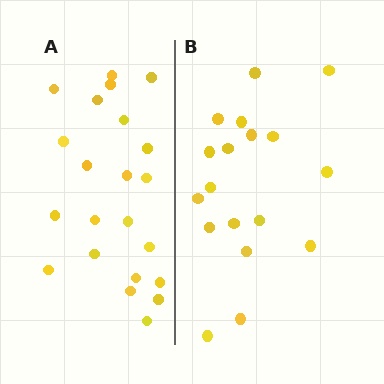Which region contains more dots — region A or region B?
Region A (the left region) has more dots.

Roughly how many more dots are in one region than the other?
Region A has about 4 more dots than region B.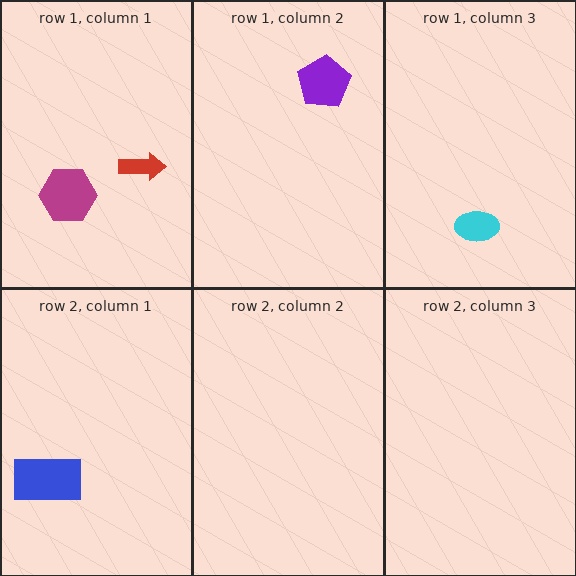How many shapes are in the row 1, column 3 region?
1.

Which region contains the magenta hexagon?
The row 1, column 1 region.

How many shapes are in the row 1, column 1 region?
2.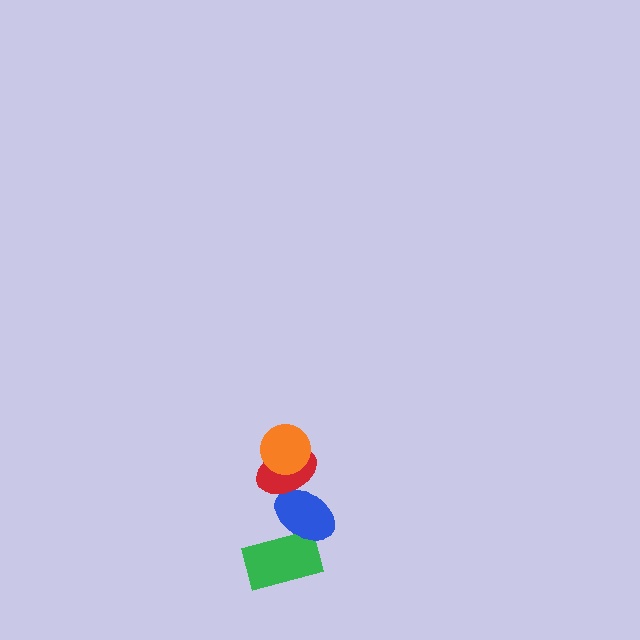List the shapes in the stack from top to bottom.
From top to bottom: the orange circle, the red ellipse, the blue ellipse, the green rectangle.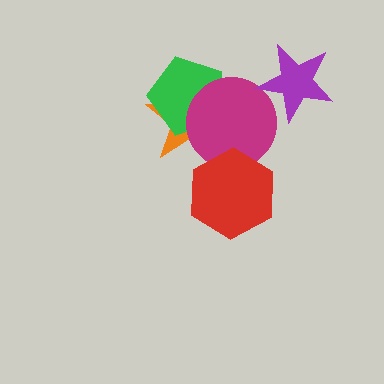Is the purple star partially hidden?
No, no other shape covers it.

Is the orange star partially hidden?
Yes, it is partially covered by another shape.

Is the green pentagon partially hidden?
Yes, it is partially covered by another shape.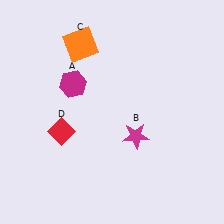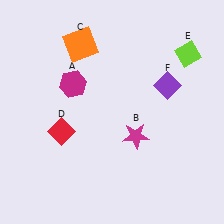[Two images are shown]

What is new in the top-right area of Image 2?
A lime diamond (E) was added in the top-right area of Image 2.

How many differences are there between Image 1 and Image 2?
There are 2 differences between the two images.